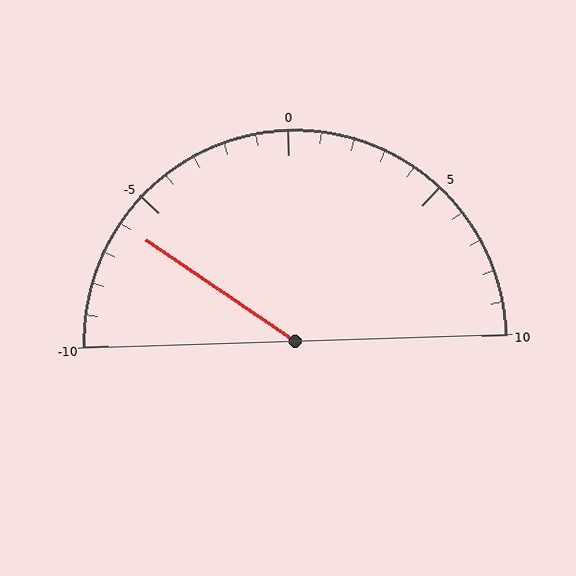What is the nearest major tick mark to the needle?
The nearest major tick mark is -5.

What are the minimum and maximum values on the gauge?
The gauge ranges from -10 to 10.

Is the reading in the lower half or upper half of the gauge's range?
The reading is in the lower half of the range (-10 to 10).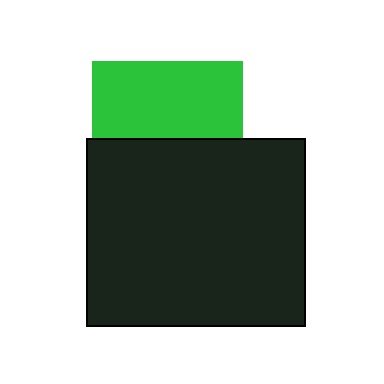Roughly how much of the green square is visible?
About half of it is visible (roughly 51%).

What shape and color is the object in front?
The object in front is a black rectangle.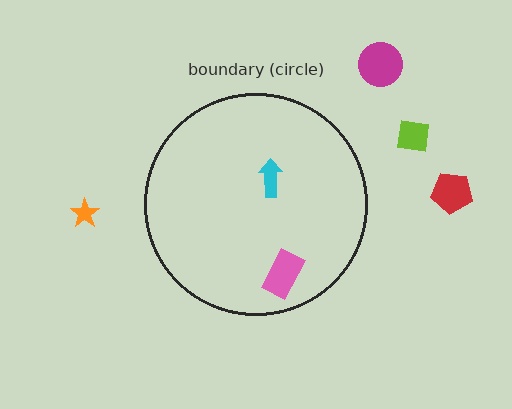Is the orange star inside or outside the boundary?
Outside.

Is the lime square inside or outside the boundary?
Outside.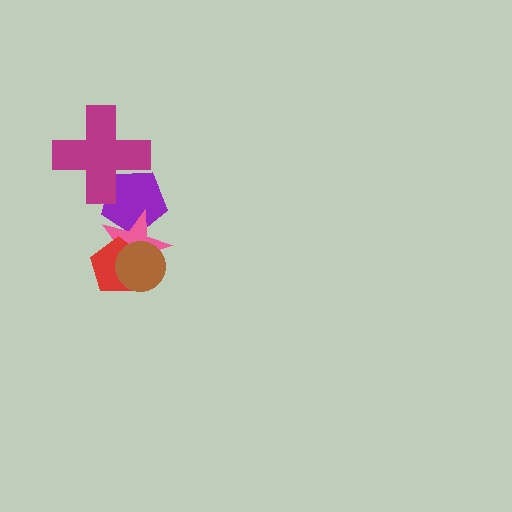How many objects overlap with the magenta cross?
1 object overlaps with the magenta cross.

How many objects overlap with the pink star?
3 objects overlap with the pink star.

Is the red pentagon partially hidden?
Yes, it is partially covered by another shape.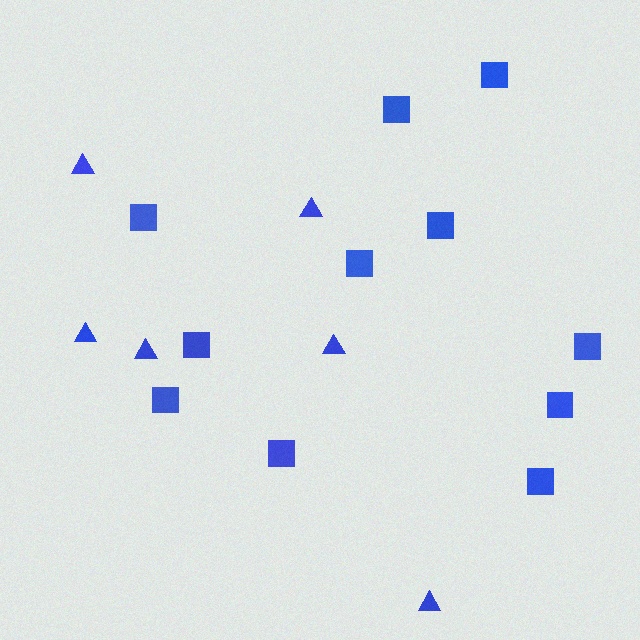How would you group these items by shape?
There are 2 groups: one group of squares (11) and one group of triangles (6).